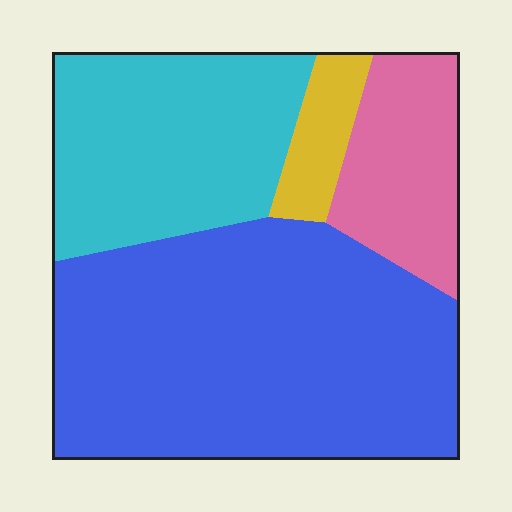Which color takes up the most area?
Blue, at roughly 55%.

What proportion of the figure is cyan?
Cyan covers around 25% of the figure.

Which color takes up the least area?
Yellow, at roughly 5%.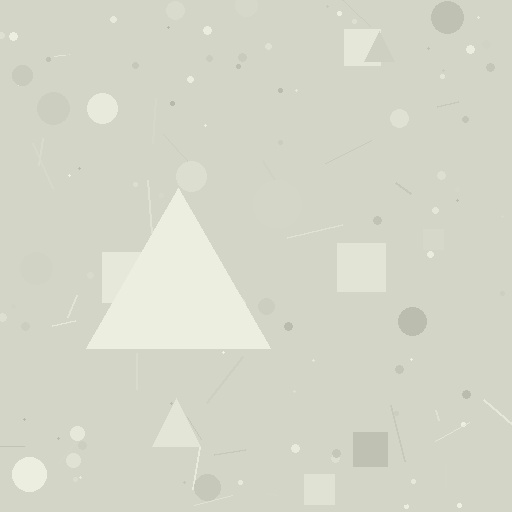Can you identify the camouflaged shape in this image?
The camouflaged shape is a triangle.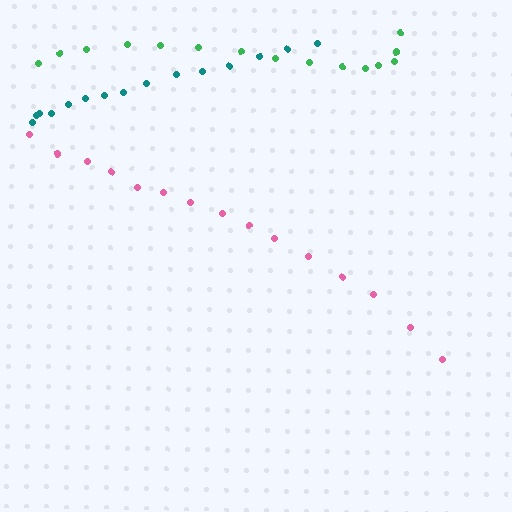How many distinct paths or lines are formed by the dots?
There are 3 distinct paths.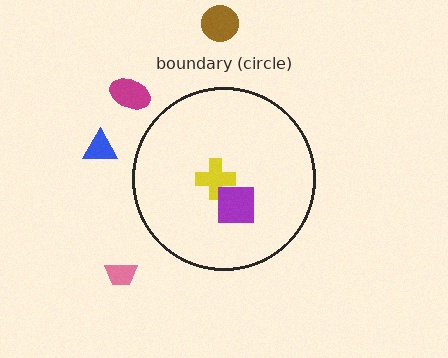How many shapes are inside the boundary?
2 inside, 4 outside.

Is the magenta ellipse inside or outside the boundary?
Outside.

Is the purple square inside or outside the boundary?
Inside.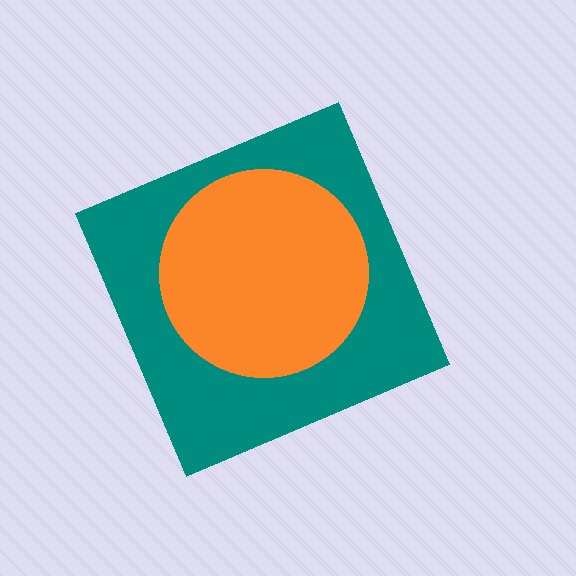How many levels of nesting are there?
2.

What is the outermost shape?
The teal diamond.